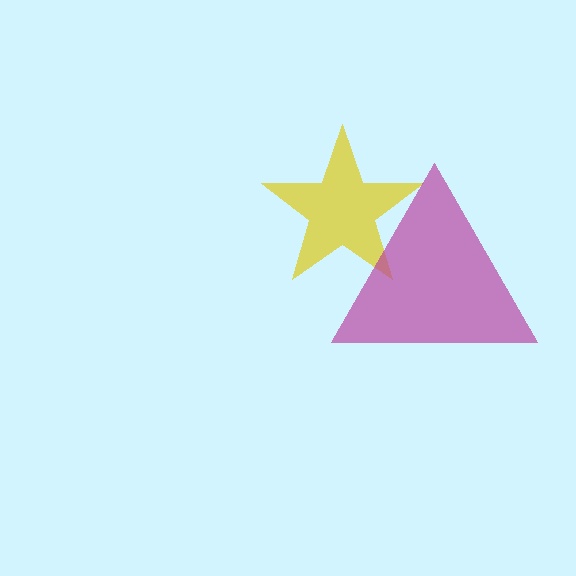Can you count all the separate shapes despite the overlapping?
Yes, there are 2 separate shapes.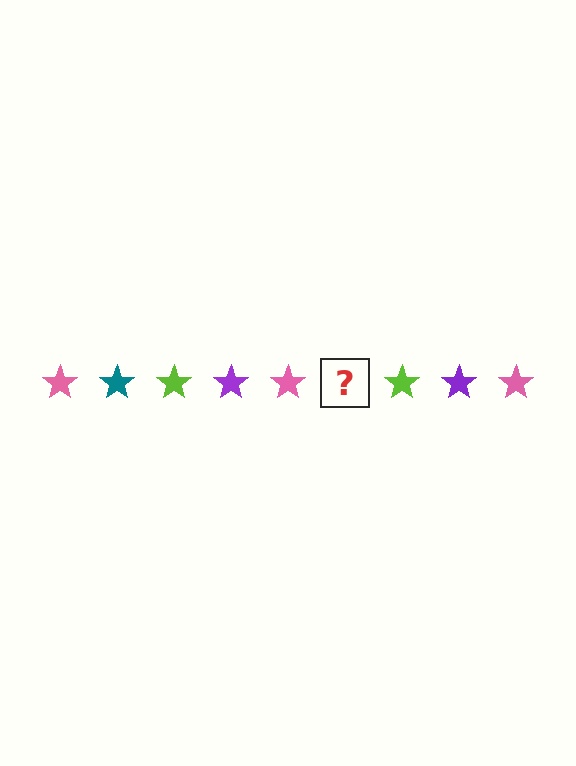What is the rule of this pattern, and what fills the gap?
The rule is that the pattern cycles through pink, teal, lime, purple stars. The gap should be filled with a teal star.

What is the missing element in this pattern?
The missing element is a teal star.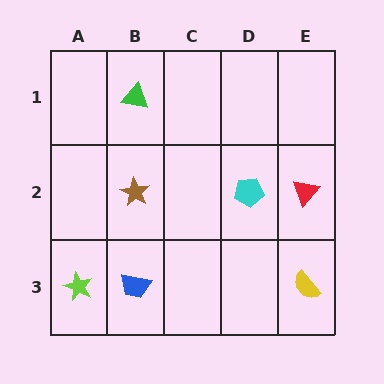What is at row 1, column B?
A green triangle.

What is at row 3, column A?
A lime star.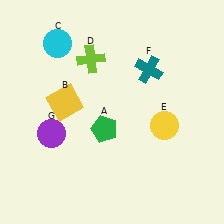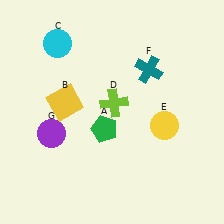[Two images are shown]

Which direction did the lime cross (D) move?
The lime cross (D) moved down.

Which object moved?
The lime cross (D) moved down.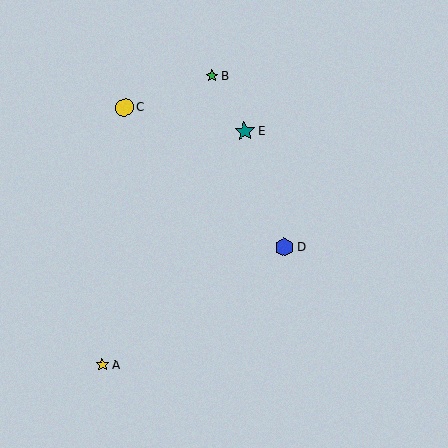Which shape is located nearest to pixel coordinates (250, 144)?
The teal star (labeled E) at (245, 131) is nearest to that location.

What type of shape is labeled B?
Shape B is a green star.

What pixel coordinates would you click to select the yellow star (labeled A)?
Click at (102, 365) to select the yellow star A.